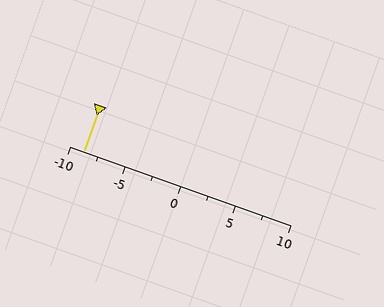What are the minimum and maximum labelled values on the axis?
The axis runs from -10 to 10.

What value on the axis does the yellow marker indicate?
The marker indicates approximately -8.8.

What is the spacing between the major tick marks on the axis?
The major ticks are spaced 5 apart.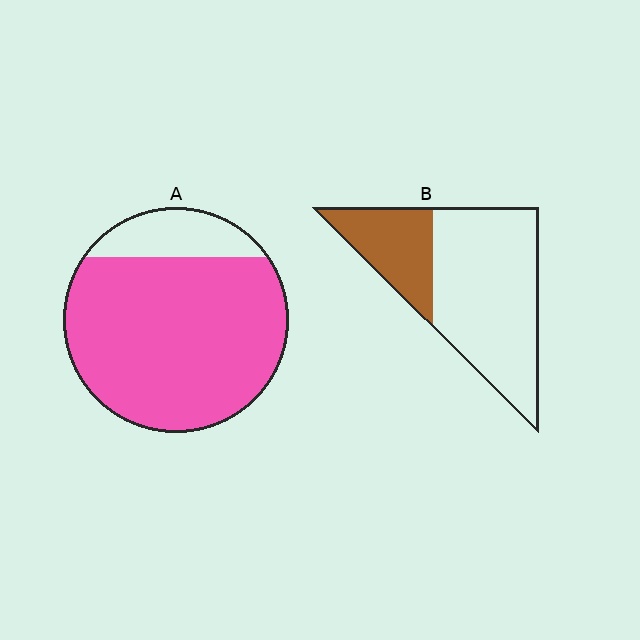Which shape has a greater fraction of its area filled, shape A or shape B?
Shape A.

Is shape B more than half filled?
No.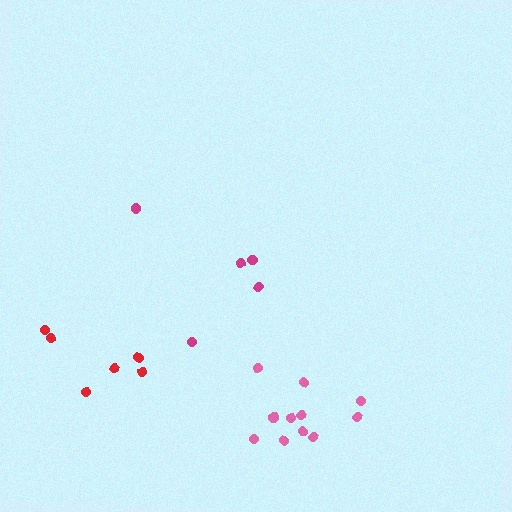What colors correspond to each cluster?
The clusters are colored: red, pink, magenta.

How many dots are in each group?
Group 1: 6 dots, Group 2: 11 dots, Group 3: 5 dots (22 total).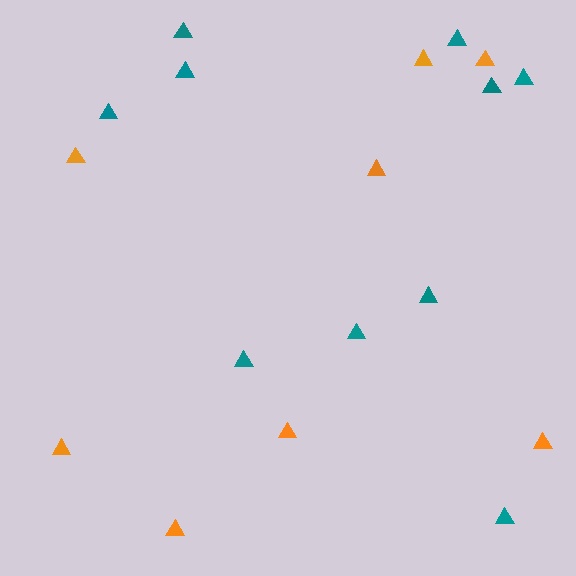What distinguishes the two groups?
There are 2 groups: one group of orange triangles (8) and one group of teal triangles (10).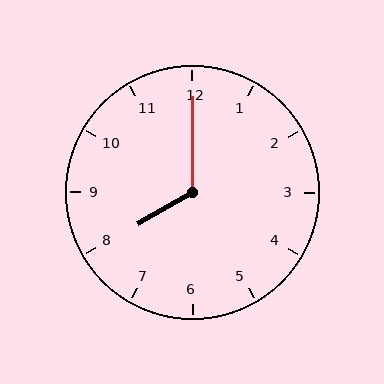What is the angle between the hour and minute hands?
Approximately 120 degrees.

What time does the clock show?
8:00.